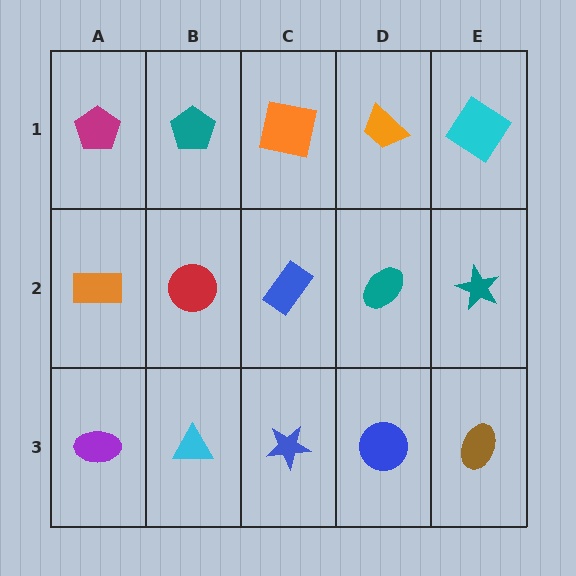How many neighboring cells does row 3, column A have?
2.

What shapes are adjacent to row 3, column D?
A teal ellipse (row 2, column D), a blue star (row 3, column C), a brown ellipse (row 3, column E).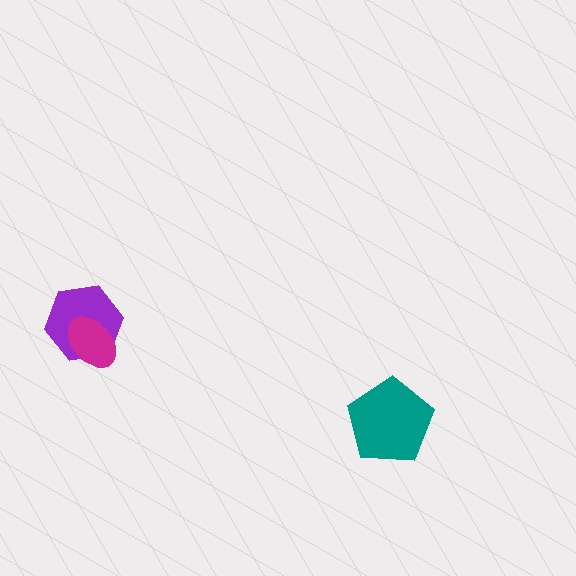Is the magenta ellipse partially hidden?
No, no other shape covers it.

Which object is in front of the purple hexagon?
The magenta ellipse is in front of the purple hexagon.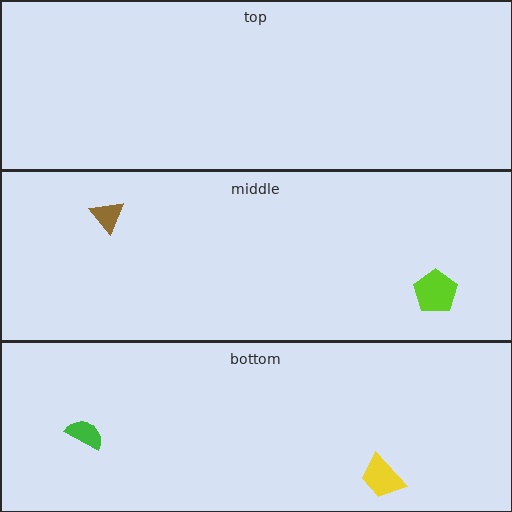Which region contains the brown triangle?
The middle region.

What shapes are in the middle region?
The brown triangle, the lime pentagon.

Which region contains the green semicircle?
The bottom region.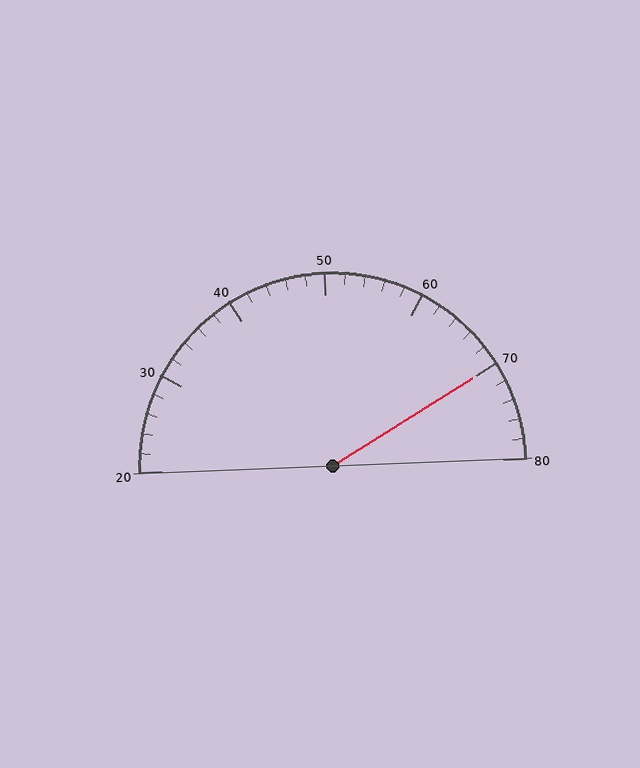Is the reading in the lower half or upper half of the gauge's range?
The reading is in the upper half of the range (20 to 80).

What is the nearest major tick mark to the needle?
The nearest major tick mark is 70.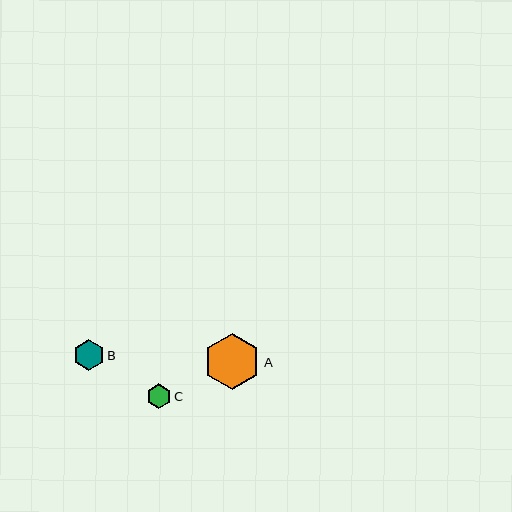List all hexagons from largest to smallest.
From largest to smallest: A, B, C.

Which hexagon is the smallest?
Hexagon C is the smallest with a size of approximately 24 pixels.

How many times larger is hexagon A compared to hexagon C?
Hexagon A is approximately 2.3 times the size of hexagon C.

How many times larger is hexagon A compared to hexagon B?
Hexagon A is approximately 1.8 times the size of hexagon B.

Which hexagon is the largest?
Hexagon A is the largest with a size of approximately 56 pixels.